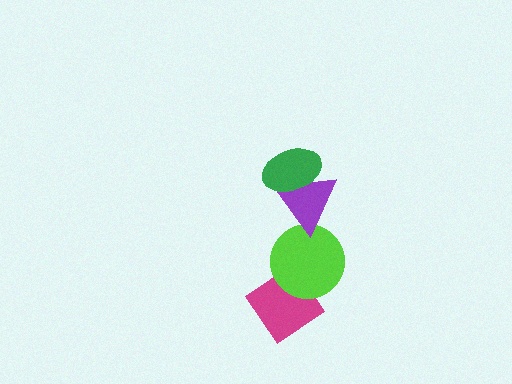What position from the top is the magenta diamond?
The magenta diamond is 4th from the top.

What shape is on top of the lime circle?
The purple triangle is on top of the lime circle.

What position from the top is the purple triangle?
The purple triangle is 2nd from the top.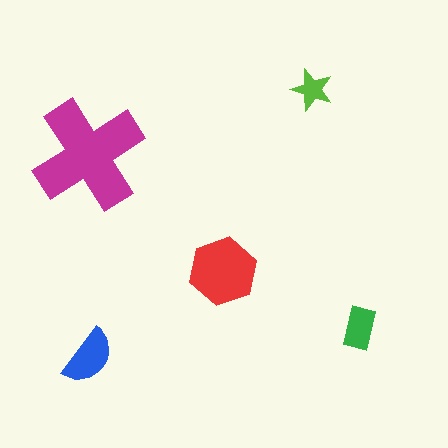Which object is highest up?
The lime star is topmost.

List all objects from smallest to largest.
The lime star, the green rectangle, the blue semicircle, the red hexagon, the magenta cross.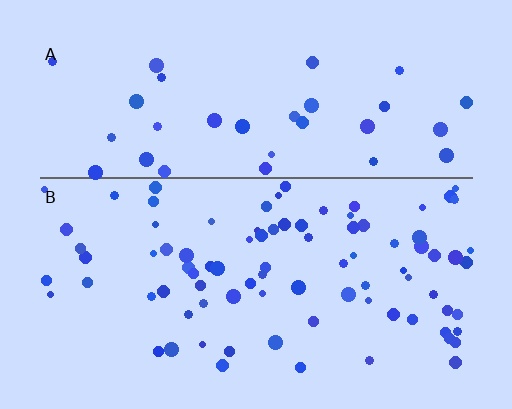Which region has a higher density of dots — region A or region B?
B (the bottom).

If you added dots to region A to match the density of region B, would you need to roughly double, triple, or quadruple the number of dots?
Approximately double.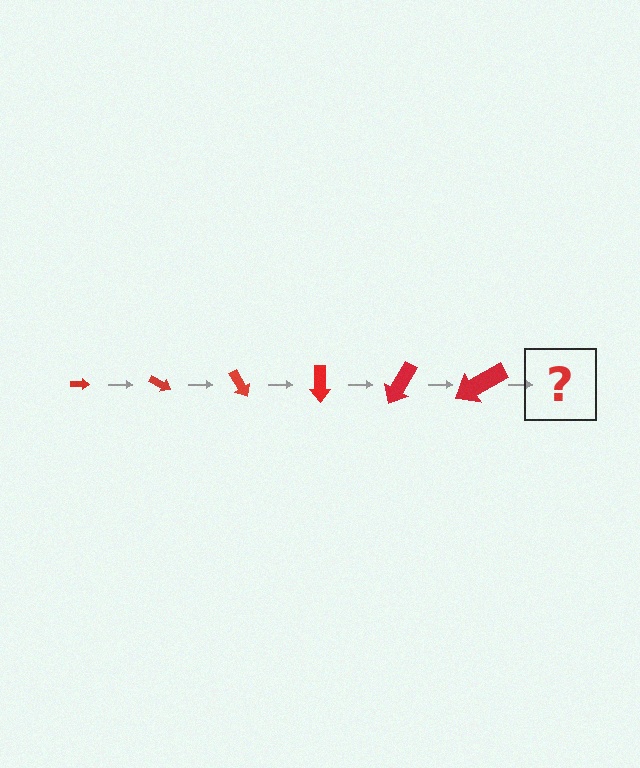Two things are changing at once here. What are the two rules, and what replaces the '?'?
The two rules are that the arrow grows larger each step and it rotates 30 degrees each step. The '?' should be an arrow, larger than the previous one and rotated 180 degrees from the start.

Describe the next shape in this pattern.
It should be an arrow, larger than the previous one and rotated 180 degrees from the start.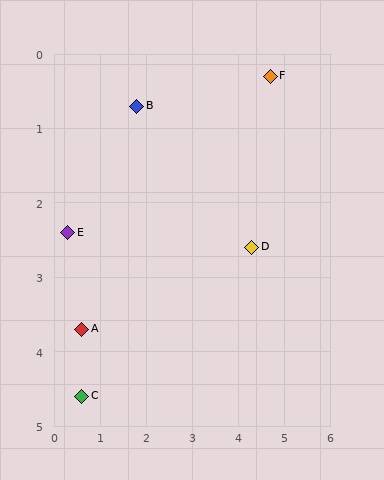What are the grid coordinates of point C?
Point C is at approximately (0.6, 4.6).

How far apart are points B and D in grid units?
Points B and D are about 3.1 grid units apart.